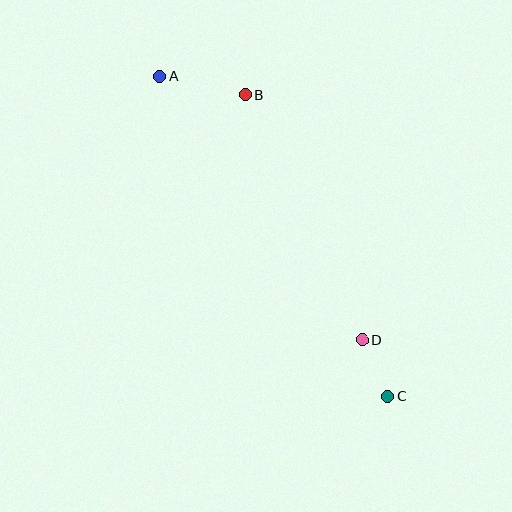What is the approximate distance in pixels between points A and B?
The distance between A and B is approximately 87 pixels.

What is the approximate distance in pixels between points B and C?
The distance between B and C is approximately 334 pixels.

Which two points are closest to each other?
Points C and D are closest to each other.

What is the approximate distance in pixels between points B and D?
The distance between B and D is approximately 271 pixels.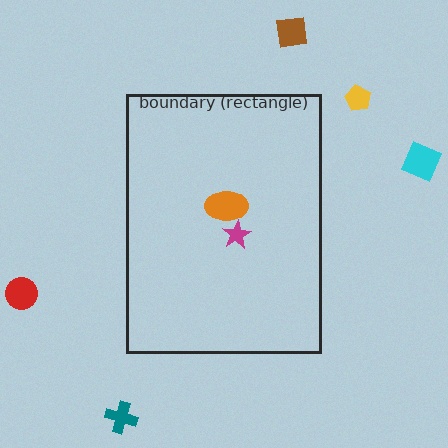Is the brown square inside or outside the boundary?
Outside.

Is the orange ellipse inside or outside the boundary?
Inside.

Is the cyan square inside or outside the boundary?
Outside.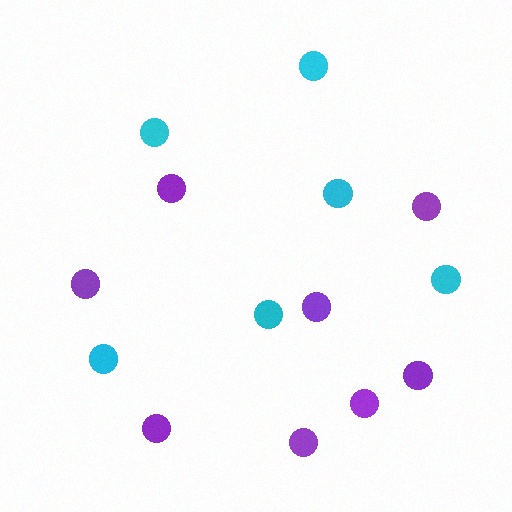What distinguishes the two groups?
There are 2 groups: one group of cyan circles (6) and one group of purple circles (8).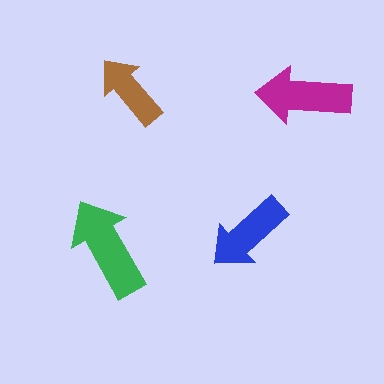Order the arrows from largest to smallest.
the green one, the magenta one, the blue one, the brown one.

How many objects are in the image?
There are 4 objects in the image.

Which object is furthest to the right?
The magenta arrow is rightmost.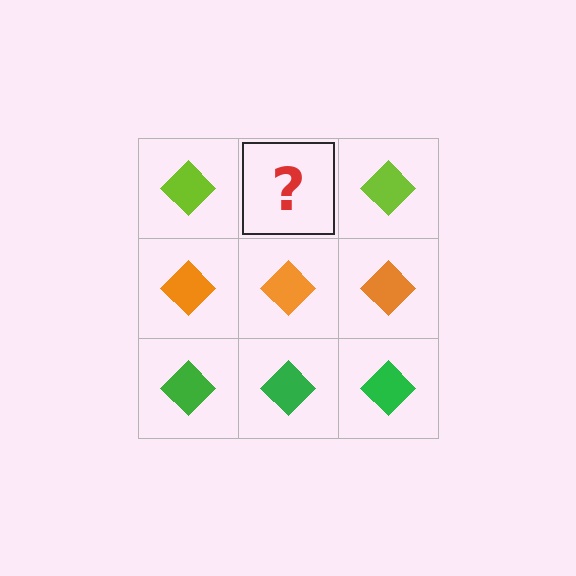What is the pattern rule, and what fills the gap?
The rule is that each row has a consistent color. The gap should be filled with a lime diamond.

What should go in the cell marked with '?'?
The missing cell should contain a lime diamond.